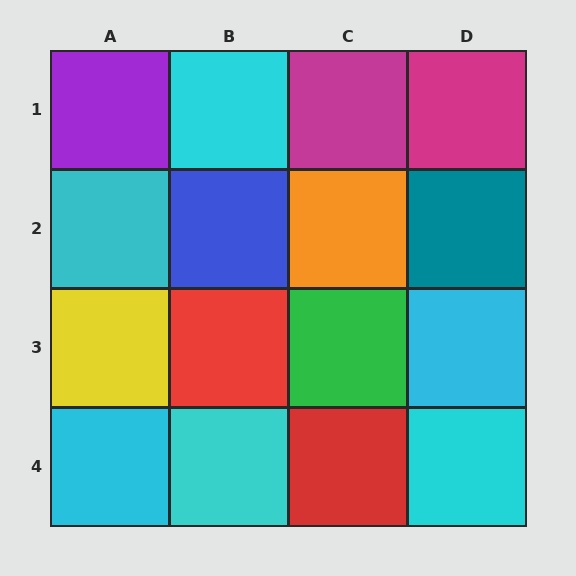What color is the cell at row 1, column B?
Cyan.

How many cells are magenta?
2 cells are magenta.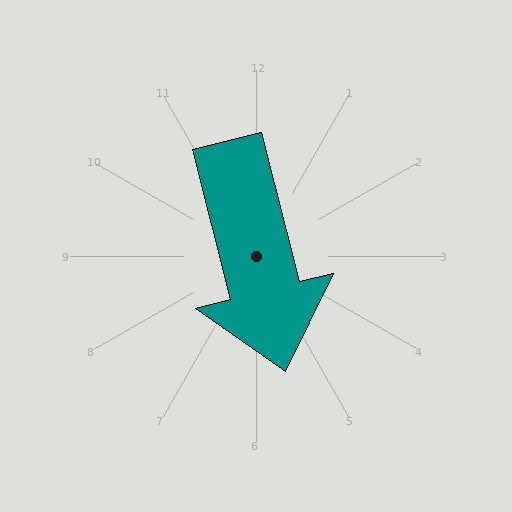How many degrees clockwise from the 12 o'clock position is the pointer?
Approximately 166 degrees.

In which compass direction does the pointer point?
South.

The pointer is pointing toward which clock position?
Roughly 6 o'clock.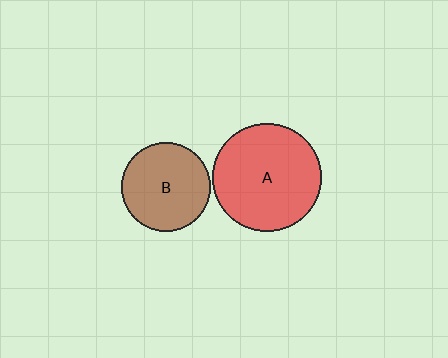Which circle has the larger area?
Circle A (red).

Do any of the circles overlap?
No, none of the circles overlap.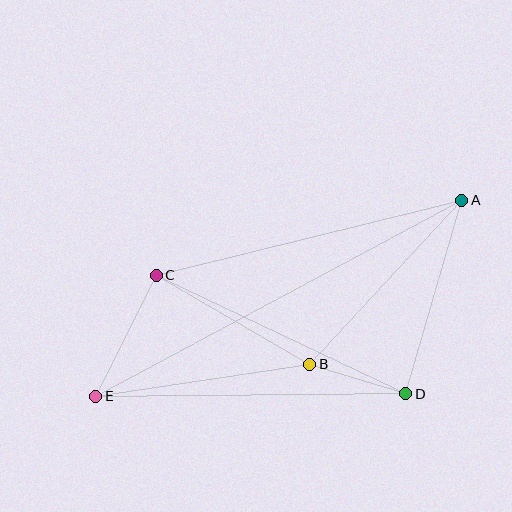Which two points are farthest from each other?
Points A and E are farthest from each other.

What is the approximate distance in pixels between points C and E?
The distance between C and E is approximately 135 pixels.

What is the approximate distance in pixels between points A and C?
The distance between A and C is approximately 314 pixels.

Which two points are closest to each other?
Points B and D are closest to each other.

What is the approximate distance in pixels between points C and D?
The distance between C and D is approximately 276 pixels.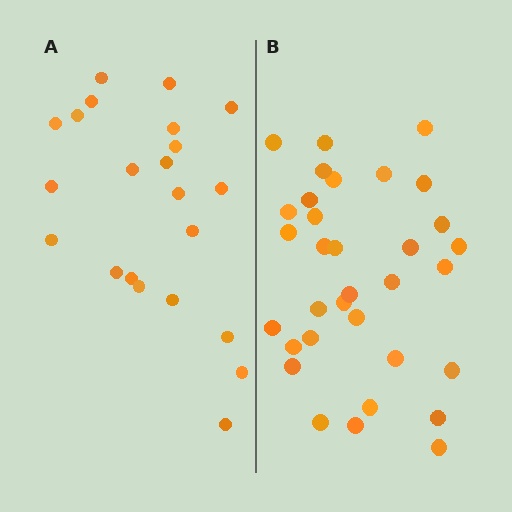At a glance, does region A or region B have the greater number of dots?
Region B (the right region) has more dots.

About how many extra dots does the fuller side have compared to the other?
Region B has roughly 12 or so more dots than region A.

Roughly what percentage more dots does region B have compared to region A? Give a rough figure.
About 50% more.